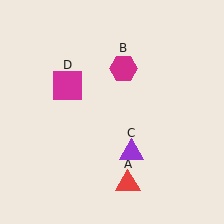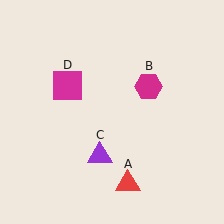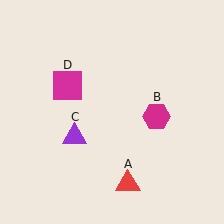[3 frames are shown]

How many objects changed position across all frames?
2 objects changed position: magenta hexagon (object B), purple triangle (object C).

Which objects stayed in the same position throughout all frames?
Red triangle (object A) and magenta square (object D) remained stationary.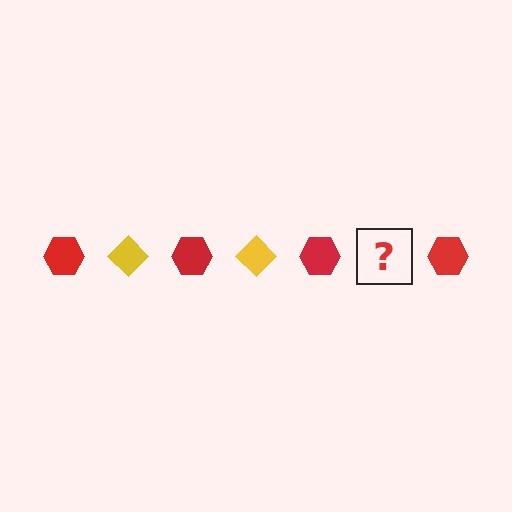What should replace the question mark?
The question mark should be replaced with a yellow diamond.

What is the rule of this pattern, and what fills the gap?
The rule is that the pattern alternates between red hexagon and yellow diamond. The gap should be filled with a yellow diamond.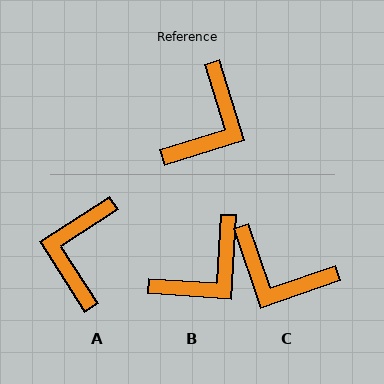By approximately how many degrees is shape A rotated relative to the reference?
Approximately 165 degrees clockwise.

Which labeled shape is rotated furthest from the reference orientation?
A, about 165 degrees away.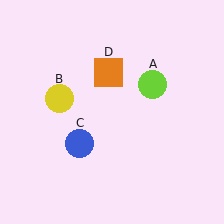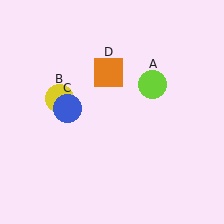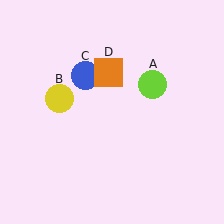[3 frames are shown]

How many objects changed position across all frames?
1 object changed position: blue circle (object C).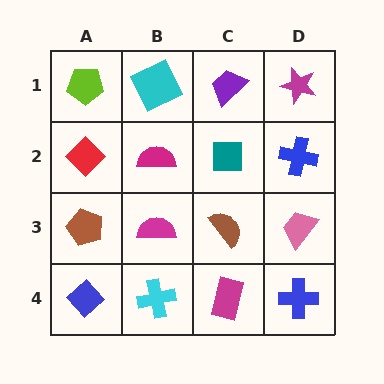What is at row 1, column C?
A purple trapezoid.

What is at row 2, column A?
A red diamond.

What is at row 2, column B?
A magenta semicircle.